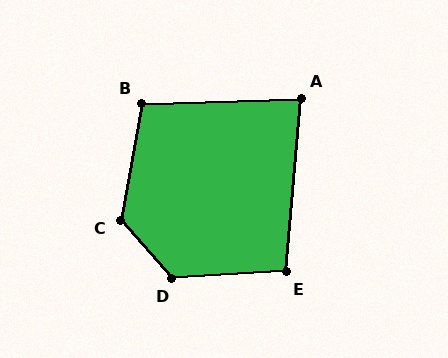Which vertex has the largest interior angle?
D, at approximately 129 degrees.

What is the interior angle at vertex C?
Approximately 128 degrees (obtuse).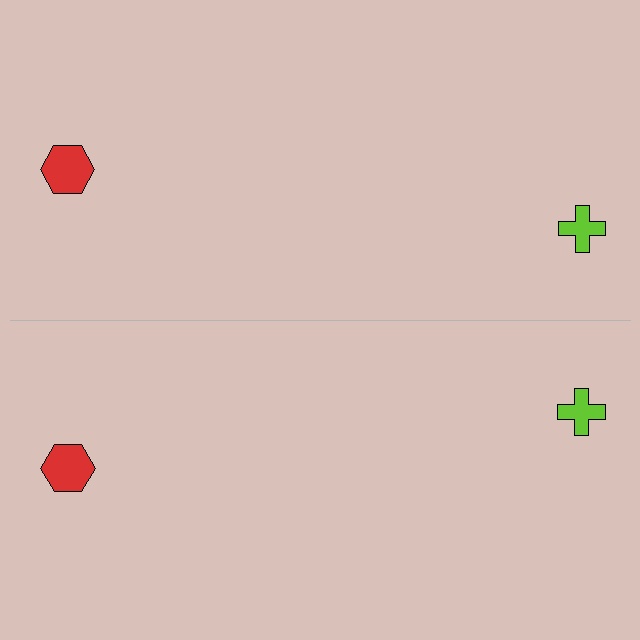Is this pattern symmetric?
Yes, this pattern has bilateral (reflection) symmetry.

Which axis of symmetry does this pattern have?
The pattern has a horizontal axis of symmetry running through the center of the image.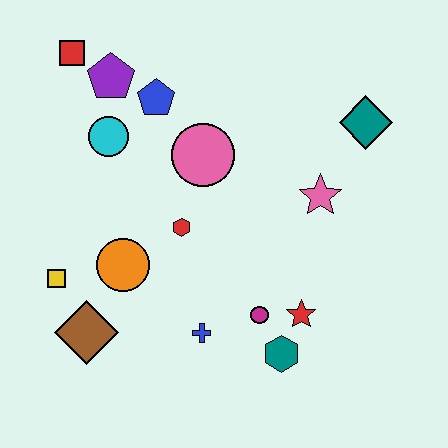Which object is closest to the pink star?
The teal diamond is closest to the pink star.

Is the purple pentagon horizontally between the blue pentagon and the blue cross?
No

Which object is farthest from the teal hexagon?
The red square is farthest from the teal hexagon.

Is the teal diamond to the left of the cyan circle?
No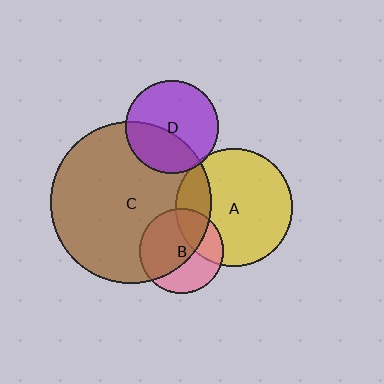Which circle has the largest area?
Circle C (brown).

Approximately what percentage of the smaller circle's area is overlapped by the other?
Approximately 35%.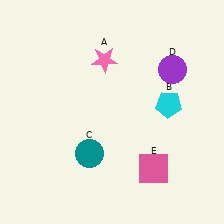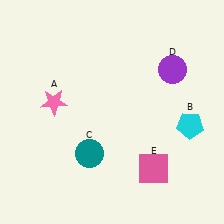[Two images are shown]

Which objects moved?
The objects that moved are: the pink star (A), the cyan pentagon (B).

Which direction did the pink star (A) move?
The pink star (A) moved left.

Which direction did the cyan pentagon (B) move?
The cyan pentagon (B) moved right.